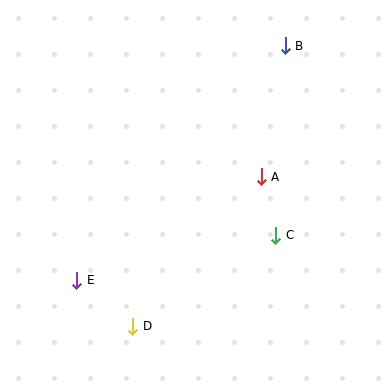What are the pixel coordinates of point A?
Point A is at (261, 177).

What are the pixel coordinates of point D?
Point D is at (133, 326).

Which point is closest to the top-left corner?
Point B is closest to the top-left corner.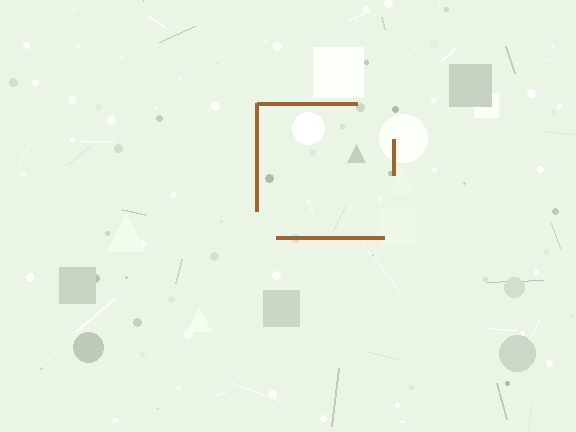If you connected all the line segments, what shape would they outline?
They would outline a square.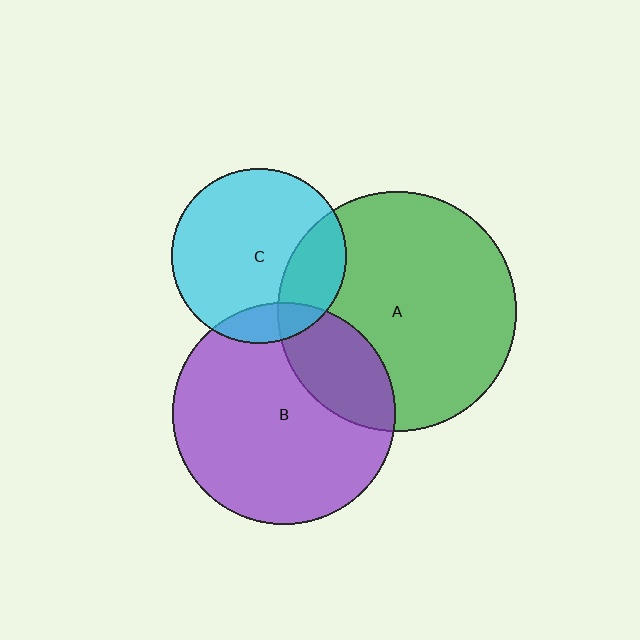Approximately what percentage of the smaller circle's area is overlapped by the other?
Approximately 15%.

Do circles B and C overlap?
Yes.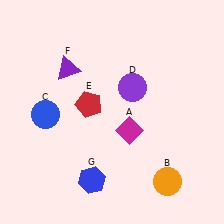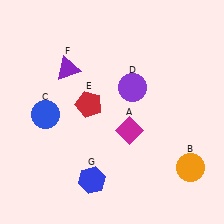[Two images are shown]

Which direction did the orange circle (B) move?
The orange circle (B) moved right.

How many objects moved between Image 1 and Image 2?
1 object moved between the two images.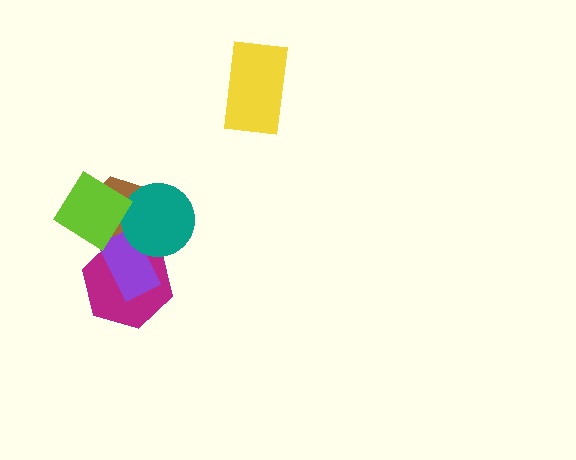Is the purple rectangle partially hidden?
Yes, it is partially covered by another shape.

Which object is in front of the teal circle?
The lime diamond is in front of the teal circle.